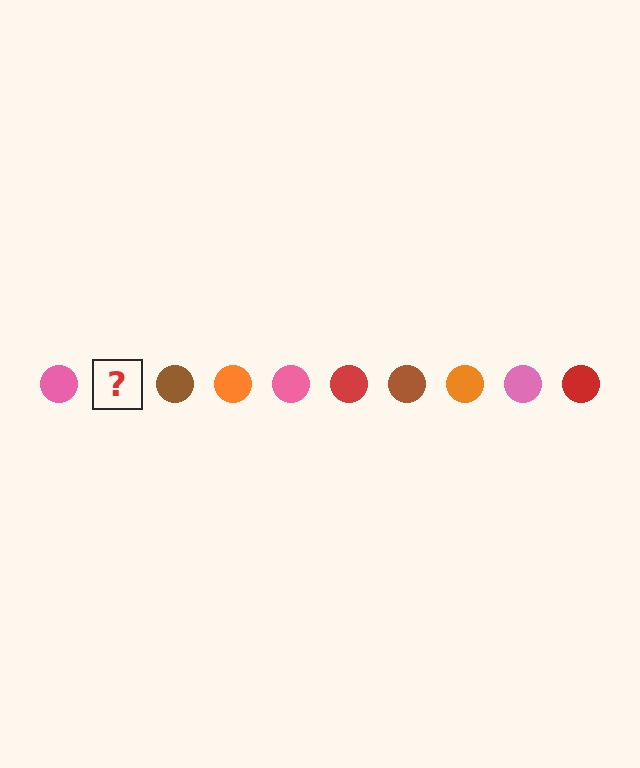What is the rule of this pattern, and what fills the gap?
The rule is that the pattern cycles through pink, red, brown, orange circles. The gap should be filled with a red circle.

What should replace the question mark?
The question mark should be replaced with a red circle.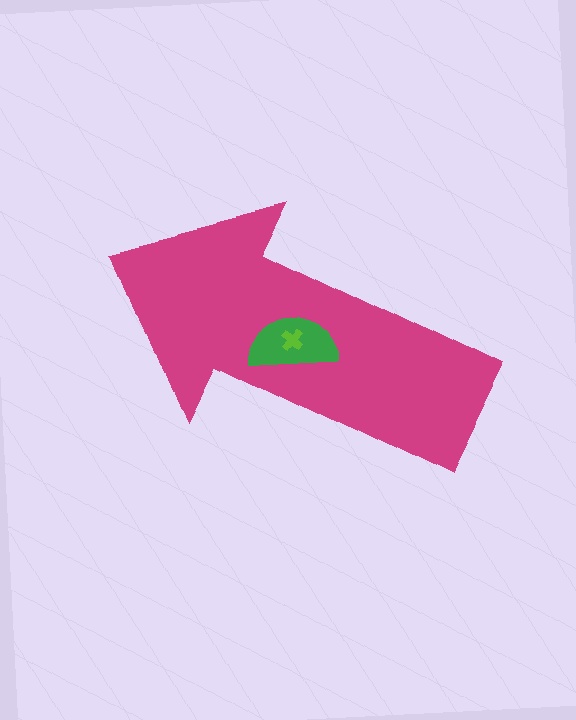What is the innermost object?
The lime cross.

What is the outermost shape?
The magenta arrow.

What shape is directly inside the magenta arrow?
The green semicircle.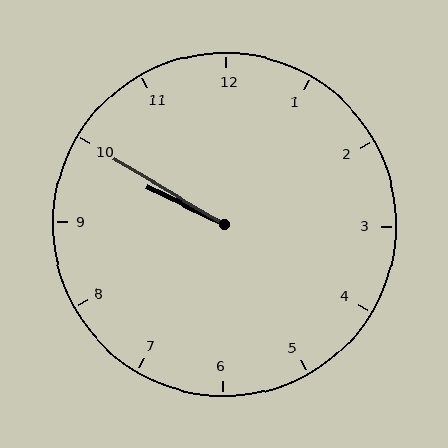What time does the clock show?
9:50.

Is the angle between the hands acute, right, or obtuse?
It is acute.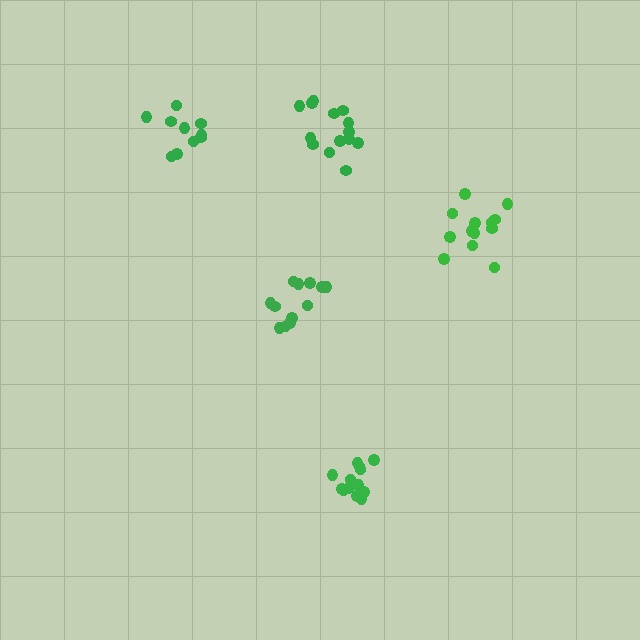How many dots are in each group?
Group 1: 10 dots, Group 2: 12 dots, Group 3: 13 dots, Group 4: 14 dots, Group 5: 13 dots (62 total).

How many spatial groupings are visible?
There are 5 spatial groupings.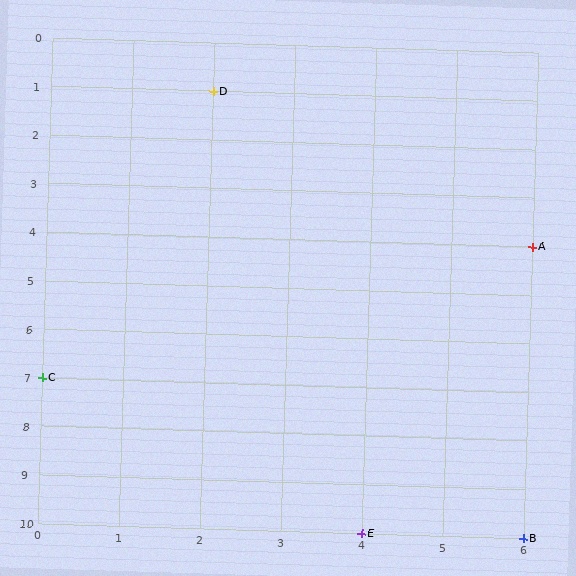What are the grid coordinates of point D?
Point D is at grid coordinates (2, 1).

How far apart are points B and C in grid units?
Points B and C are 6 columns and 3 rows apart (about 6.7 grid units diagonally).